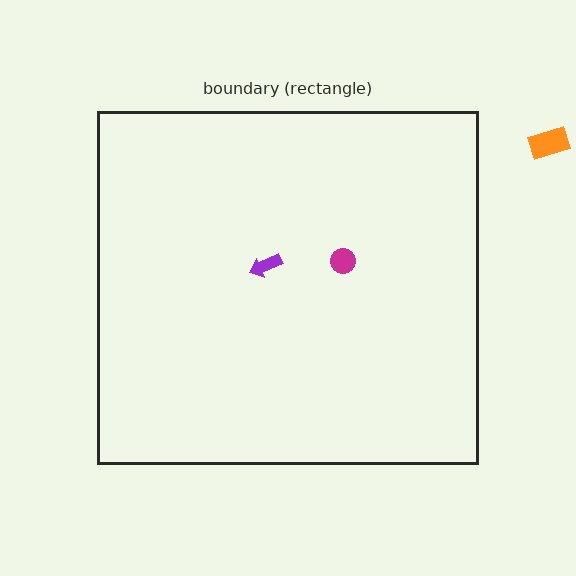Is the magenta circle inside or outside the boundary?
Inside.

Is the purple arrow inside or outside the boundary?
Inside.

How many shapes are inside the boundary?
2 inside, 1 outside.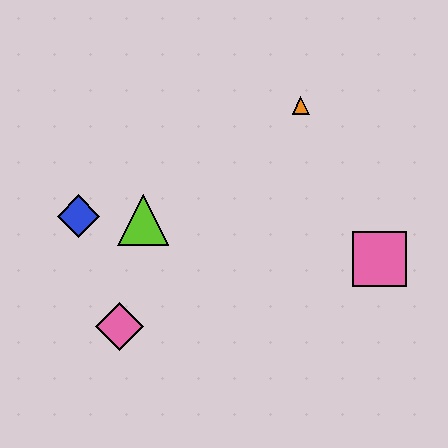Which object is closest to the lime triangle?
The blue diamond is closest to the lime triangle.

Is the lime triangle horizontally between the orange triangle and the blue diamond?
Yes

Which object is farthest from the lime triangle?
The pink square is farthest from the lime triangle.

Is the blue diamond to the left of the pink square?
Yes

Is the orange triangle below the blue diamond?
No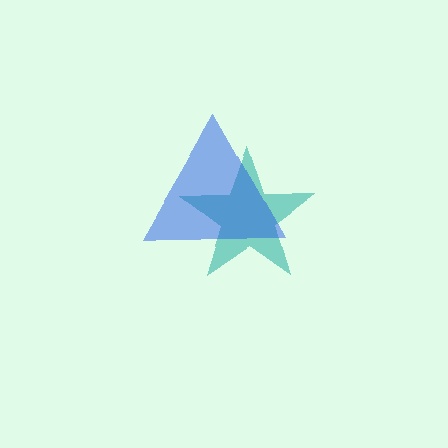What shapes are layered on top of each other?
The layered shapes are: a teal star, a blue triangle.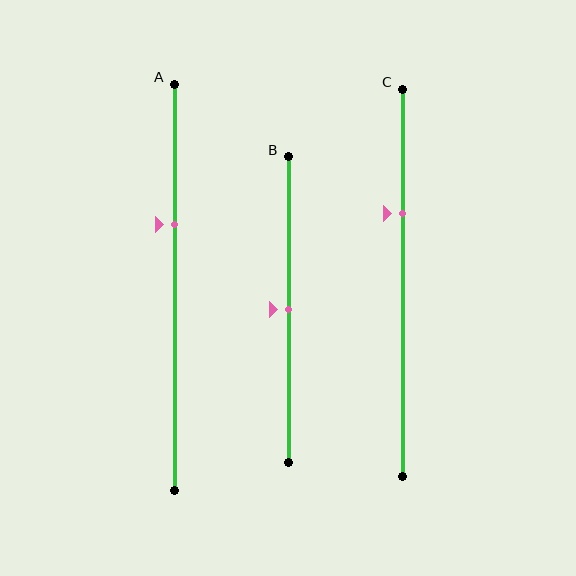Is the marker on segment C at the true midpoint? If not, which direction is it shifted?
No, the marker on segment C is shifted upward by about 18% of the segment length.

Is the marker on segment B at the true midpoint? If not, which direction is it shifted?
Yes, the marker on segment B is at the true midpoint.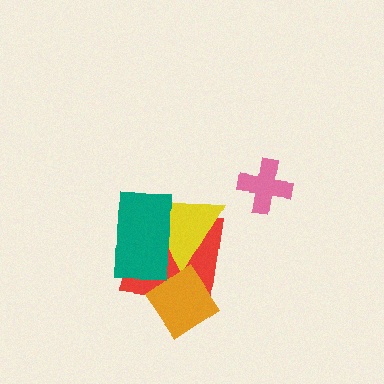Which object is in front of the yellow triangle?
The teal rectangle is in front of the yellow triangle.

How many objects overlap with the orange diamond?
1 object overlaps with the orange diamond.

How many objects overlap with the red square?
3 objects overlap with the red square.